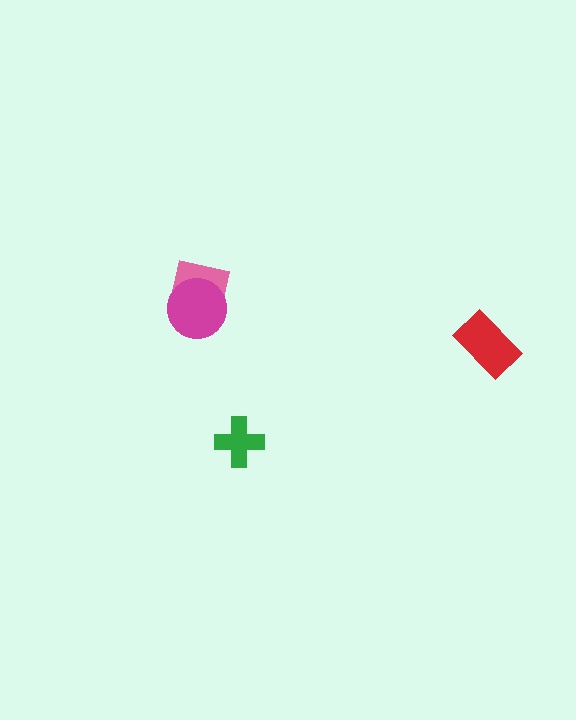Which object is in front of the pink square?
The magenta circle is in front of the pink square.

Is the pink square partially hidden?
Yes, it is partially covered by another shape.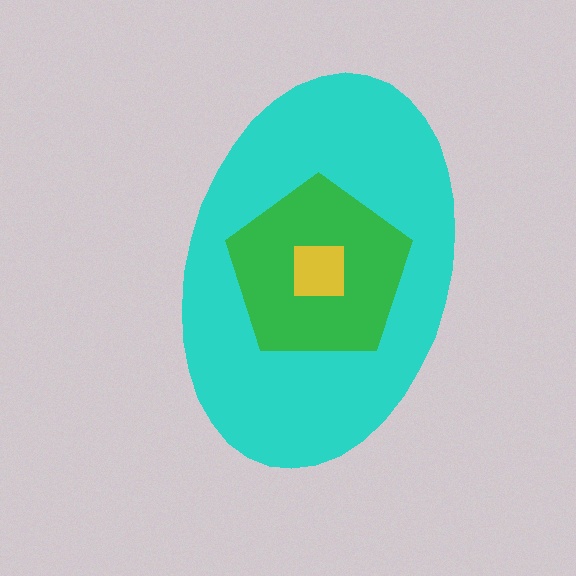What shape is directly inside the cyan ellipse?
The green pentagon.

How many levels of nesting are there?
3.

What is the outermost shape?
The cyan ellipse.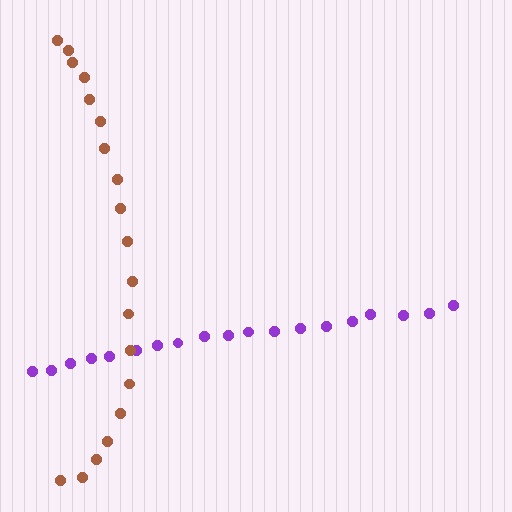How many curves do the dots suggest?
There are 2 distinct paths.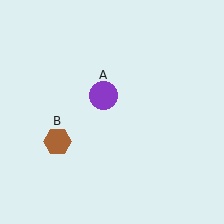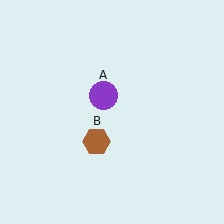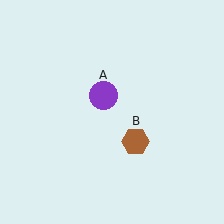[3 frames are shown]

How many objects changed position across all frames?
1 object changed position: brown hexagon (object B).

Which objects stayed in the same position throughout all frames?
Purple circle (object A) remained stationary.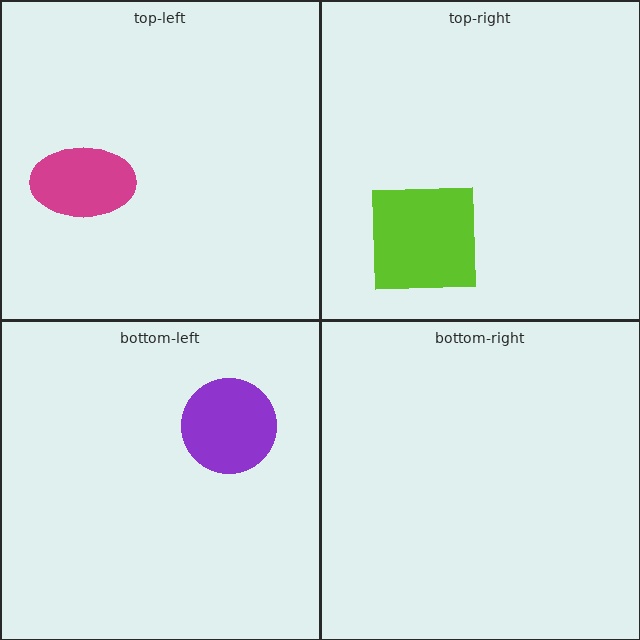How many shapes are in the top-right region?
1.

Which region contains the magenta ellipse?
The top-left region.